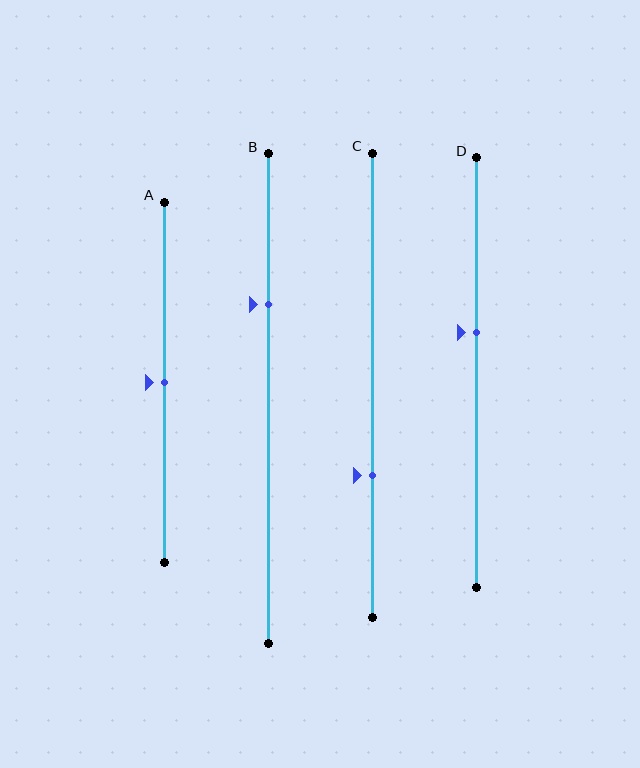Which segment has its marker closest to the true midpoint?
Segment A has its marker closest to the true midpoint.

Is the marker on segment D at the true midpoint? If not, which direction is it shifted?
No, the marker on segment D is shifted upward by about 9% of the segment length.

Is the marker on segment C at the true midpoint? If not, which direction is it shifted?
No, the marker on segment C is shifted downward by about 19% of the segment length.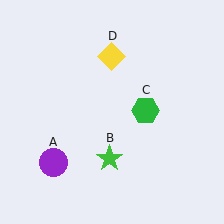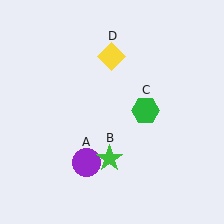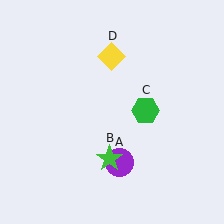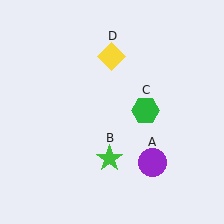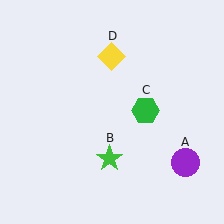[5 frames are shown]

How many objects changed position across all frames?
1 object changed position: purple circle (object A).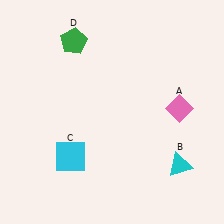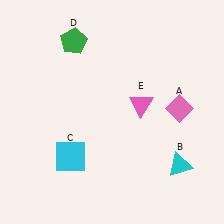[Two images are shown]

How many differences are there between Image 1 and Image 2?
There is 1 difference between the two images.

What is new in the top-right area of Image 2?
A pink triangle (E) was added in the top-right area of Image 2.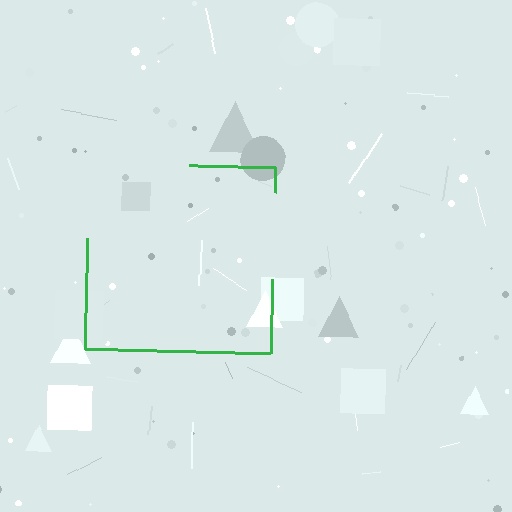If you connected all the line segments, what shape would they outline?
They would outline a square.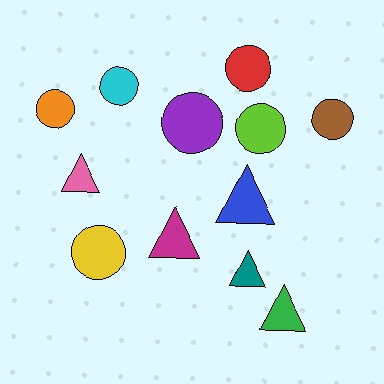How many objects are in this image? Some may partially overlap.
There are 12 objects.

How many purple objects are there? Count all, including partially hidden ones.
There is 1 purple object.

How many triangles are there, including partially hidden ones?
There are 5 triangles.